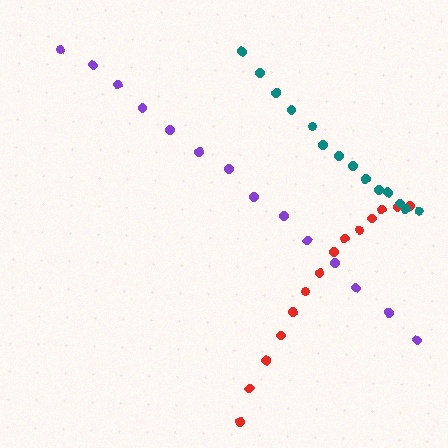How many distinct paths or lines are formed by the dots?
There are 3 distinct paths.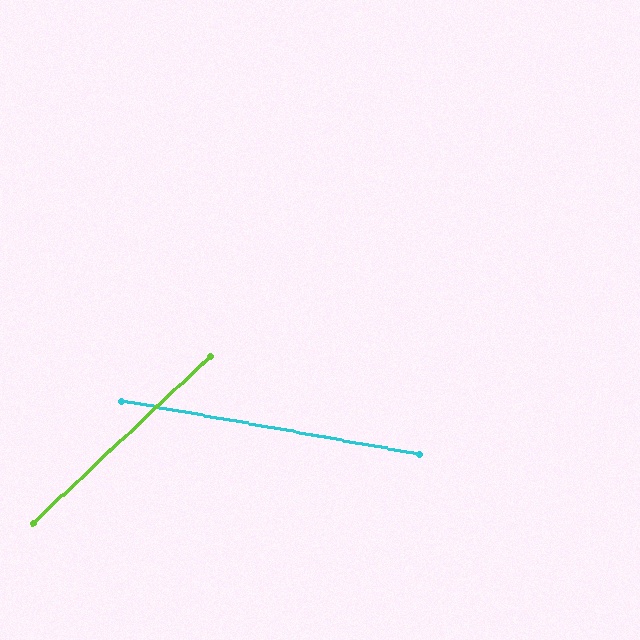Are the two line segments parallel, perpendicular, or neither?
Neither parallel nor perpendicular — they differ by about 53°.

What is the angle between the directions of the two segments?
Approximately 53 degrees.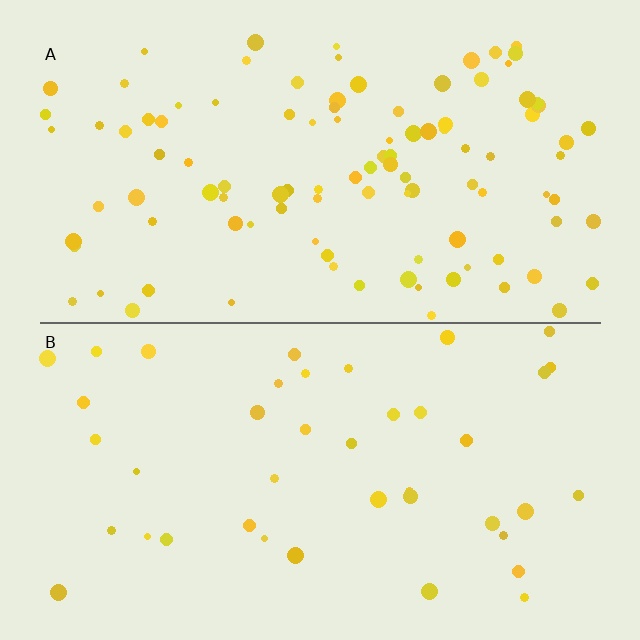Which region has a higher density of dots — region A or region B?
A (the top).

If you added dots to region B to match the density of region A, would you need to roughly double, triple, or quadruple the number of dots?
Approximately triple.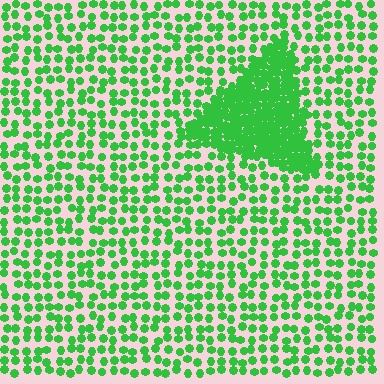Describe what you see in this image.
The image contains small green elements arranged at two different densities. A triangle-shaped region is visible where the elements are more densely packed than the surrounding area.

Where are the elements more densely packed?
The elements are more densely packed inside the triangle boundary.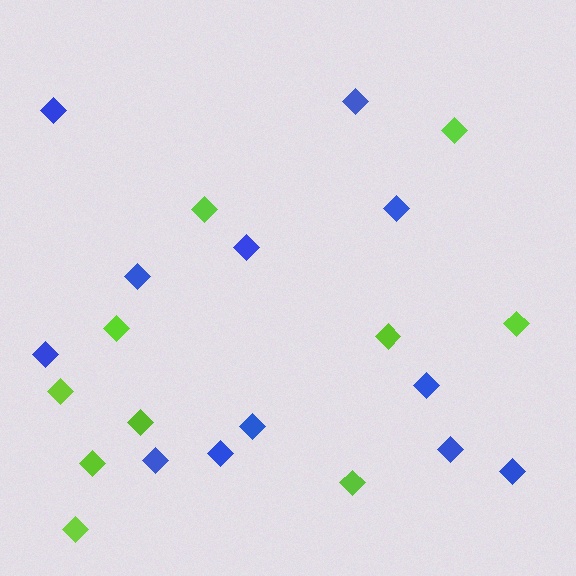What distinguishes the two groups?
There are 2 groups: one group of blue diamonds (12) and one group of lime diamonds (10).